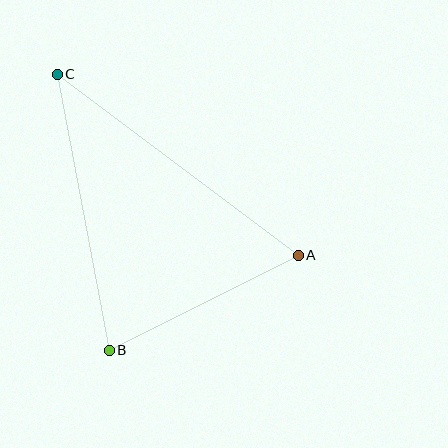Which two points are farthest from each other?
Points A and C are farthest from each other.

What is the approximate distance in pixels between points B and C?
The distance between B and C is approximately 281 pixels.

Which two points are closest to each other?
Points A and B are closest to each other.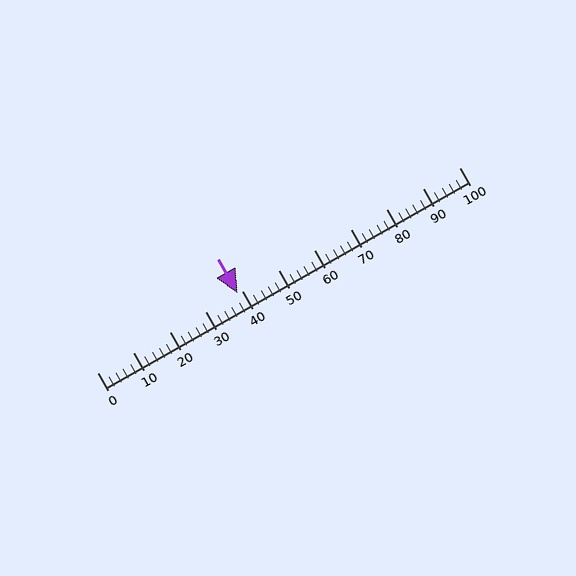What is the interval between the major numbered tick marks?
The major tick marks are spaced 10 units apart.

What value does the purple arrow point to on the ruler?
The purple arrow points to approximately 39.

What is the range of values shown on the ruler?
The ruler shows values from 0 to 100.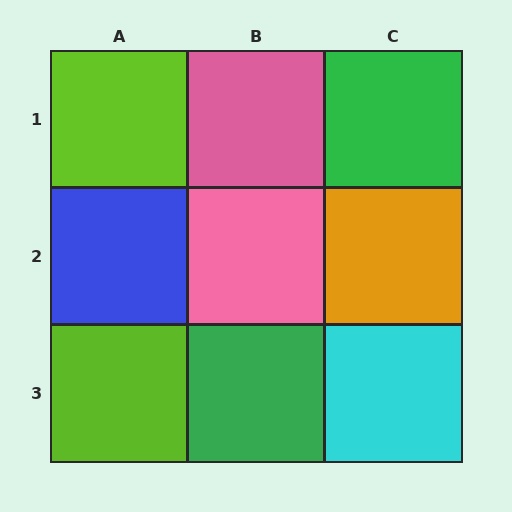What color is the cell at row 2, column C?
Orange.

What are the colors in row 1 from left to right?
Lime, pink, green.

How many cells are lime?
2 cells are lime.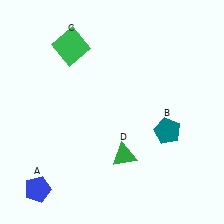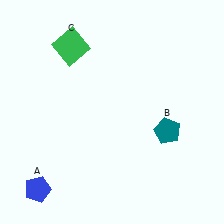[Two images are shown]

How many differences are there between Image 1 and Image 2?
There is 1 difference between the two images.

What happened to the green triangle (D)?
The green triangle (D) was removed in Image 2. It was in the bottom-right area of Image 1.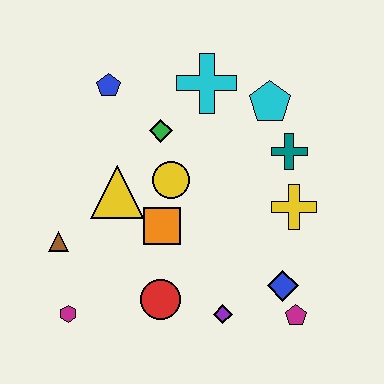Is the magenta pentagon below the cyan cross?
Yes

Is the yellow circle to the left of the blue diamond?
Yes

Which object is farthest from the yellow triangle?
The magenta pentagon is farthest from the yellow triangle.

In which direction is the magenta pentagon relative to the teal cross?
The magenta pentagon is below the teal cross.